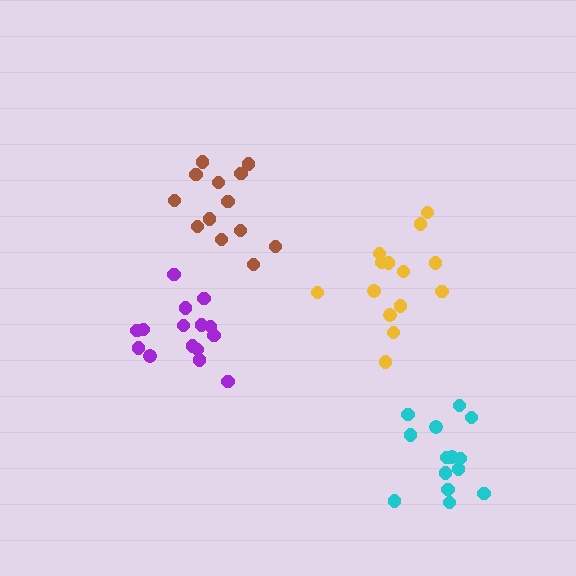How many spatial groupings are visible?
There are 4 spatial groupings.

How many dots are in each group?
Group 1: 15 dots, Group 2: 14 dots, Group 3: 14 dots, Group 4: 13 dots (56 total).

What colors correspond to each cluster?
The clusters are colored: purple, yellow, cyan, brown.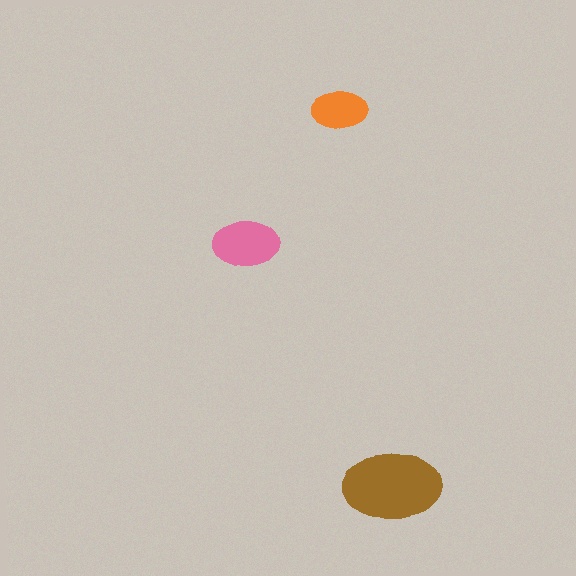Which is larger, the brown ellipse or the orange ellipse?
The brown one.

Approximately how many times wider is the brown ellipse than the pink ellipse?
About 1.5 times wider.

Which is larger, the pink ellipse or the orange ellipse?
The pink one.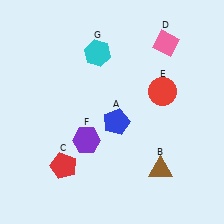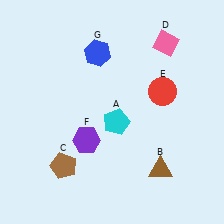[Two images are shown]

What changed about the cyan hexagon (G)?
In Image 1, G is cyan. In Image 2, it changed to blue.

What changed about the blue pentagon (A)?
In Image 1, A is blue. In Image 2, it changed to cyan.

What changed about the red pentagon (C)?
In Image 1, C is red. In Image 2, it changed to brown.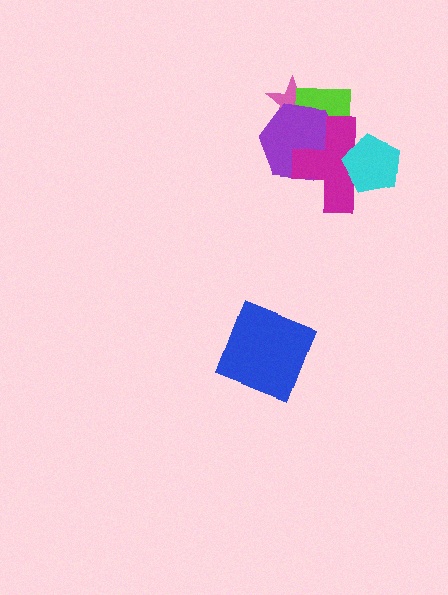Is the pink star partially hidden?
Yes, it is partially covered by another shape.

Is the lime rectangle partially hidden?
Yes, it is partially covered by another shape.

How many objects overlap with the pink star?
2 objects overlap with the pink star.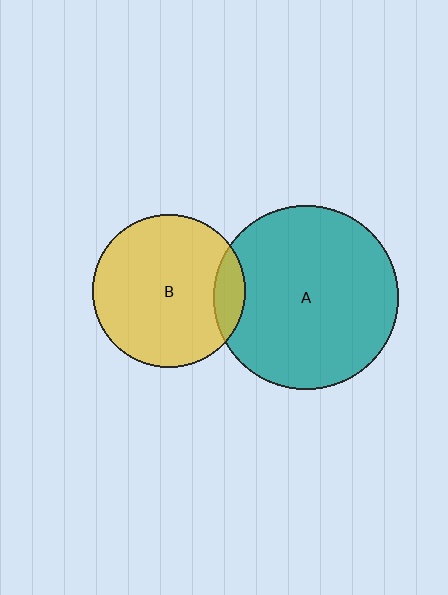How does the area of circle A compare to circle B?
Approximately 1.4 times.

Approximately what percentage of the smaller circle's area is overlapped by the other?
Approximately 10%.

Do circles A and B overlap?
Yes.